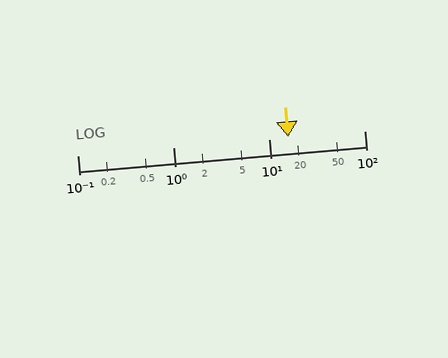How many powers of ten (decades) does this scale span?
The scale spans 3 decades, from 0.1 to 100.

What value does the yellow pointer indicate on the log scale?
The pointer indicates approximately 16.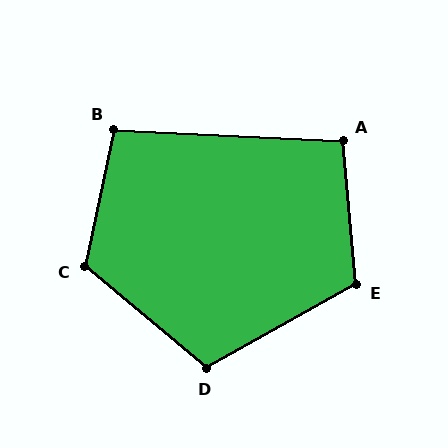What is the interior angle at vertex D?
Approximately 111 degrees (obtuse).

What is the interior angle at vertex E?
Approximately 114 degrees (obtuse).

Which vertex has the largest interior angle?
C, at approximately 118 degrees.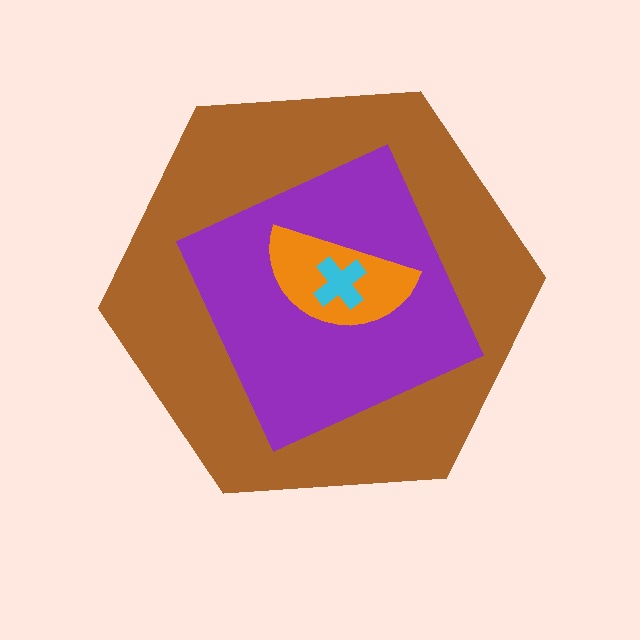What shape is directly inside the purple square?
The orange semicircle.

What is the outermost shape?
The brown hexagon.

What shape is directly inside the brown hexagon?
The purple square.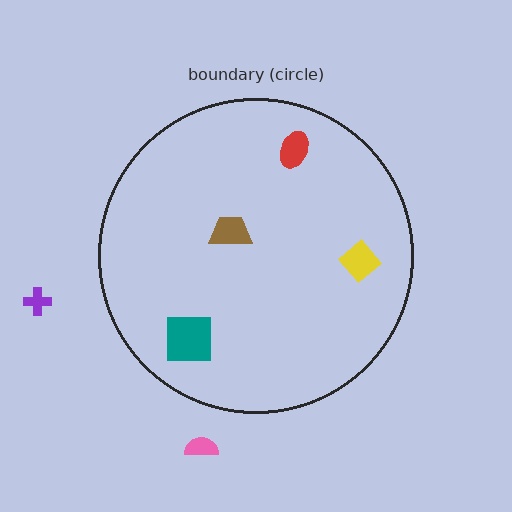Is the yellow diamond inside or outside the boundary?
Inside.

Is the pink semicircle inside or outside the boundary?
Outside.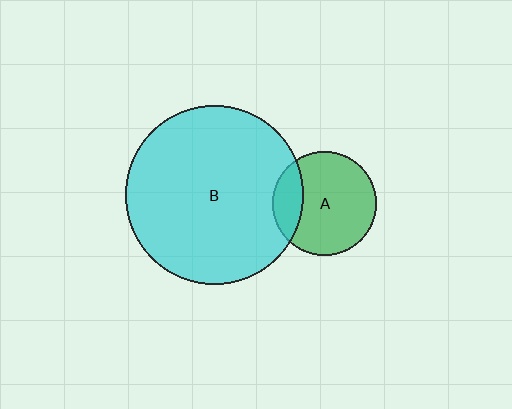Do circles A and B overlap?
Yes.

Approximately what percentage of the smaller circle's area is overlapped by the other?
Approximately 20%.